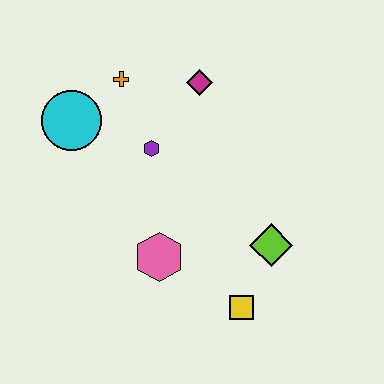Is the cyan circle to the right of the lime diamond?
No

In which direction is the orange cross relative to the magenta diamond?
The orange cross is to the left of the magenta diamond.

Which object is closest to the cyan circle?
The orange cross is closest to the cyan circle.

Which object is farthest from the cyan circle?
The yellow square is farthest from the cyan circle.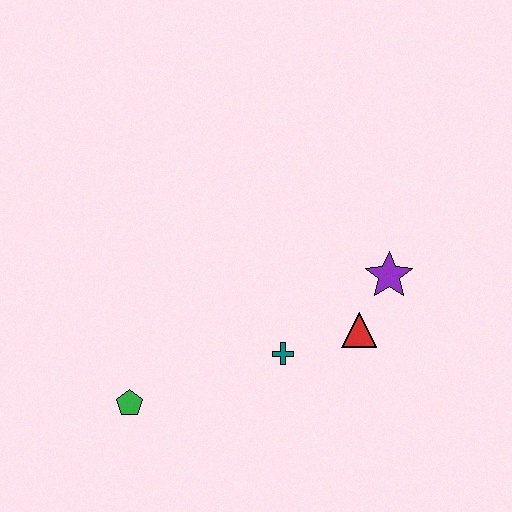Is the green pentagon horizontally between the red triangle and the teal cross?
No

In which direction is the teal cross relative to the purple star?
The teal cross is to the left of the purple star.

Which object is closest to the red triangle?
The purple star is closest to the red triangle.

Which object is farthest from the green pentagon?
The purple star is farthest from the green pentagon.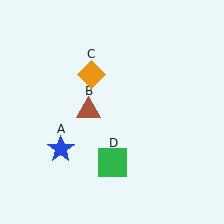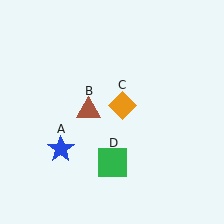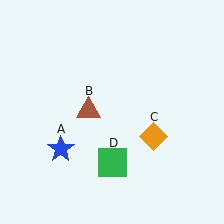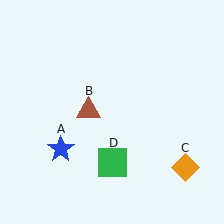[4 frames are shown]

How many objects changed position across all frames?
1 object changed position: orange diamond (object C).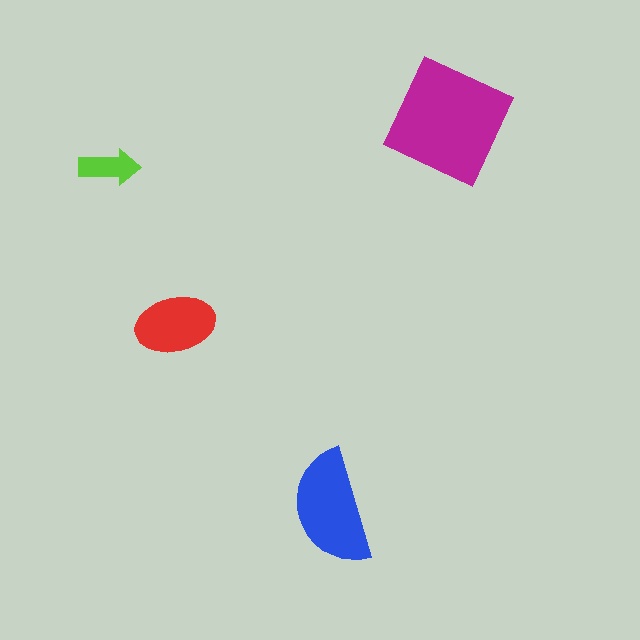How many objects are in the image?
There are 4 objects in the image.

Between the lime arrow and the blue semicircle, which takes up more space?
The blue semicircle.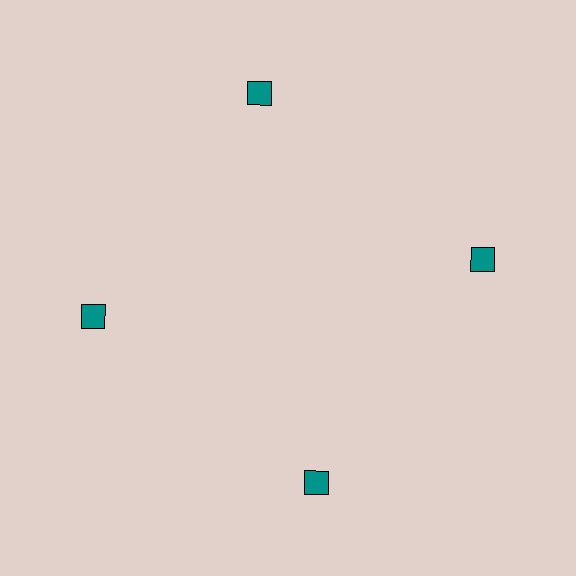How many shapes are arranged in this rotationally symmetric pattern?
There are 4 shapes, arranged in 4 groups of 1.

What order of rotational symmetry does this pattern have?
This pattern has 4-fold rotational symmetry.